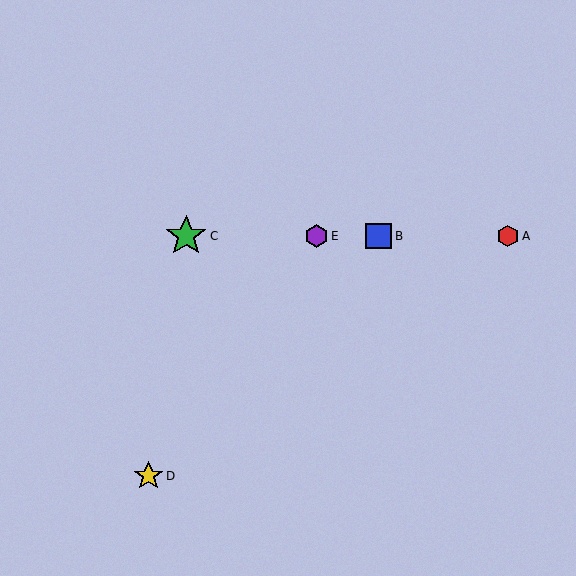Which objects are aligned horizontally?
Objects A, B, C, E are aligned horizontally.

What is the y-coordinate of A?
Object A is at y≈236.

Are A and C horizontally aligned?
Yes, both are at y≈236.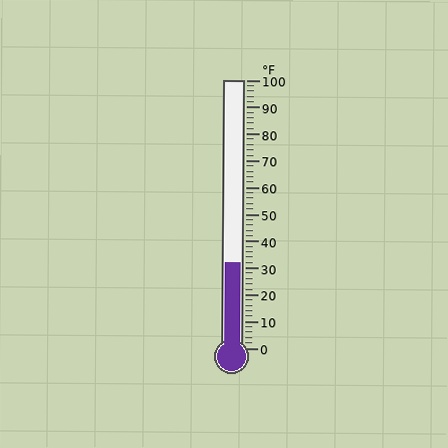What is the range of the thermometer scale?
The thermometer scale ranges from 0°F to 100°F.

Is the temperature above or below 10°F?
The temperature is above 10°F.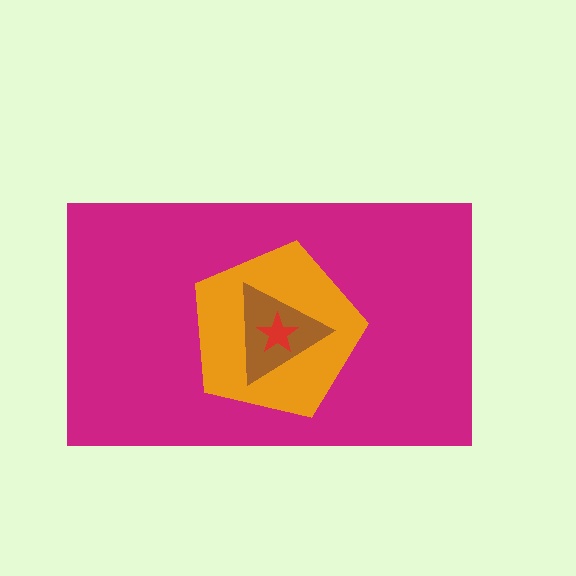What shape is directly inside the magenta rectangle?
The orange pentagon.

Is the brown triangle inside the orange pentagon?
Yes.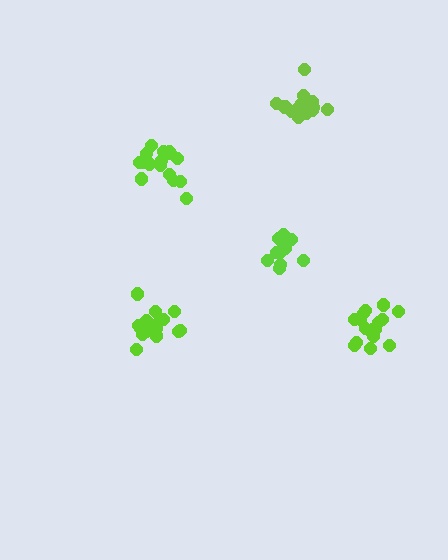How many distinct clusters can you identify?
There are 5 distinct clusters.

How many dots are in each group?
Group 1: 17 dots, Group 2: 16 dots, Group 3: 16 dots, Group 4: 12 dots, Group 5: 16 dots (77 total).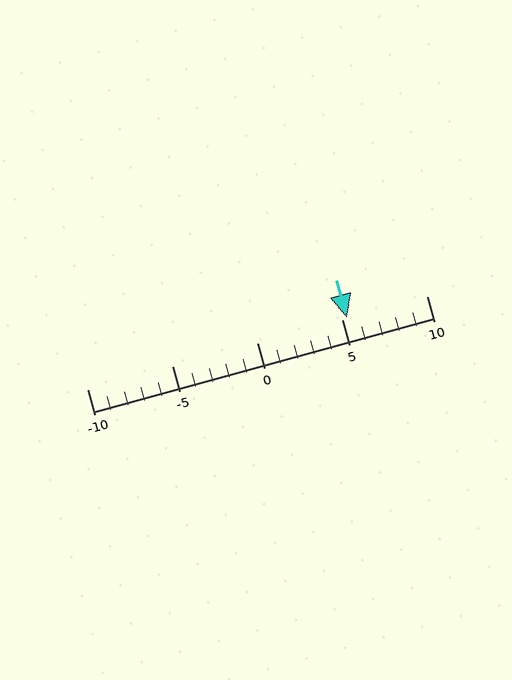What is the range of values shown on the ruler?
The ruler shows values from -10 to 10.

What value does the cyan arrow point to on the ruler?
The cyan arrow points to approximately 5.